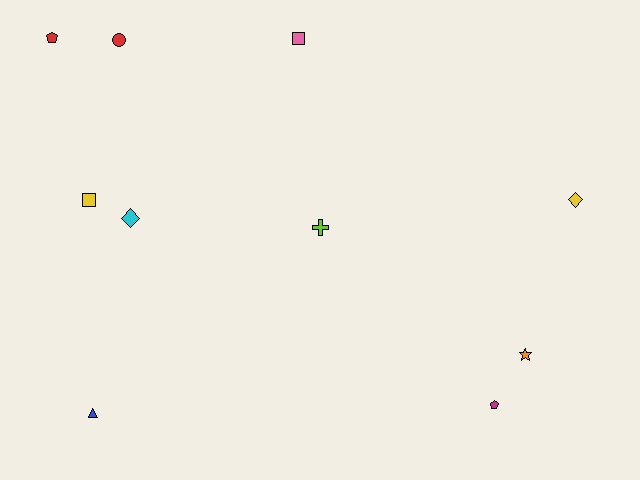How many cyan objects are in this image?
There is 1 cyan object.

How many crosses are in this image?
There is 1 cross.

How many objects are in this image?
There are 10 objects.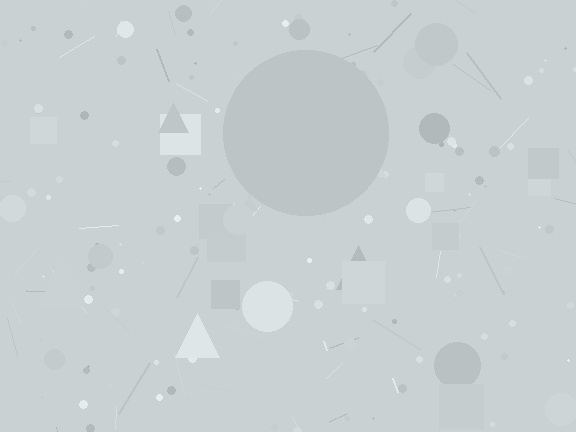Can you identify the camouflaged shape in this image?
The camouflaged shape is a circle.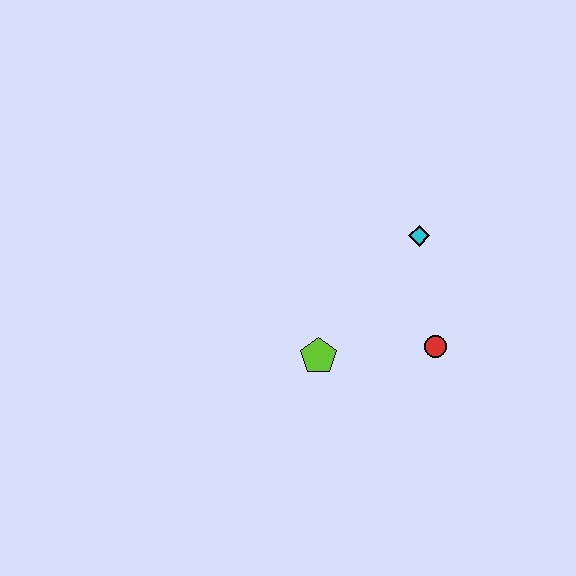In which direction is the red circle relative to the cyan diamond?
The red circle is below the cyan diamond.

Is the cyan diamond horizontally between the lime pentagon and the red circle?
Yes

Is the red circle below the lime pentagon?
No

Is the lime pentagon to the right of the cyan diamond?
No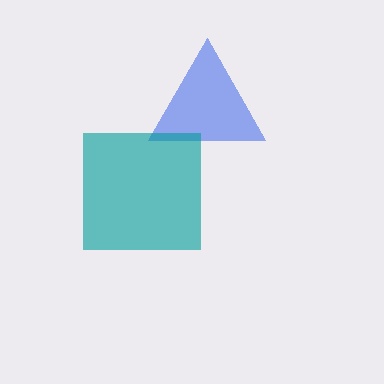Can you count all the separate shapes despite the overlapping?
Yes, there are 2 separate shapes.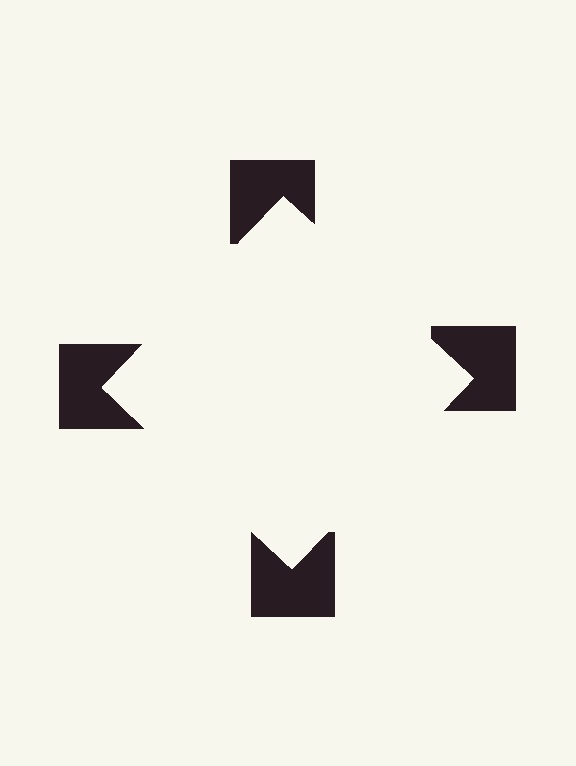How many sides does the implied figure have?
4 sides.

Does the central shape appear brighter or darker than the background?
It typically appears slightly brighter than the background, even though no actual brightness change is drawn.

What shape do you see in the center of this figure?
An illusory square — its edges are inferred from the aligned wedge cuts in the notched squares, not physically drawn.